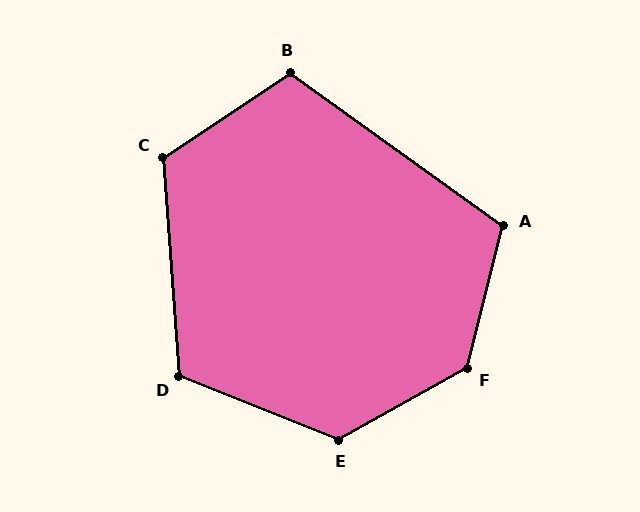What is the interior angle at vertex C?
Approximately 119 degrees (obtuse).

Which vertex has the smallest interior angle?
B, at approximately 111 degrees.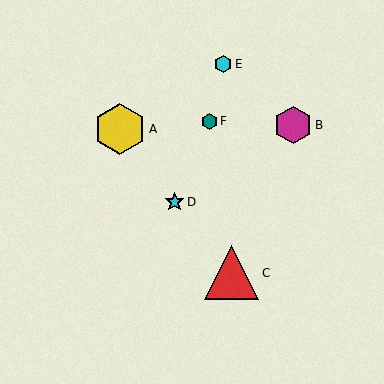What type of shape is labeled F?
Shape F is a teal hexagon.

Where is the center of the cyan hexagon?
The center of the cyan hexagon is at (223, 64).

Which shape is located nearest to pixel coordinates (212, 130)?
The teal hexagon (labeled F) at (209, 121) is nearest to that location.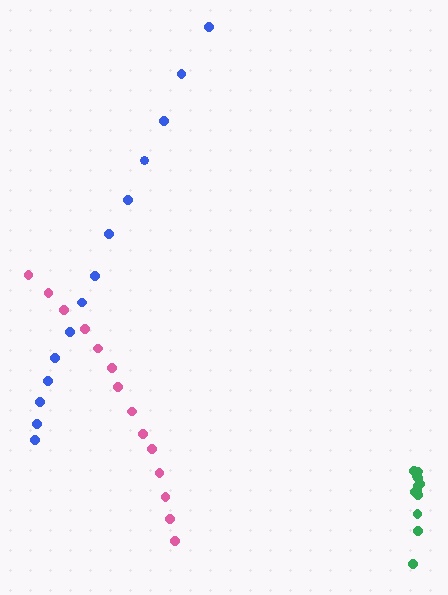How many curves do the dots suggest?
There are 3 distinct paths.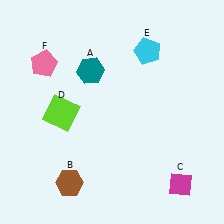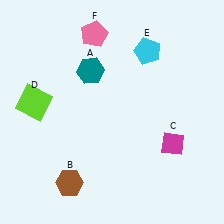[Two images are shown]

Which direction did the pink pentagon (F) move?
The pink pentagon (F) moved right.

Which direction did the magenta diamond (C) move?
The magenta diamond (C) moved up.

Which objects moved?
The objects that moved are: the magenta diamond (C), the lime square (D), the pink pentagon (F).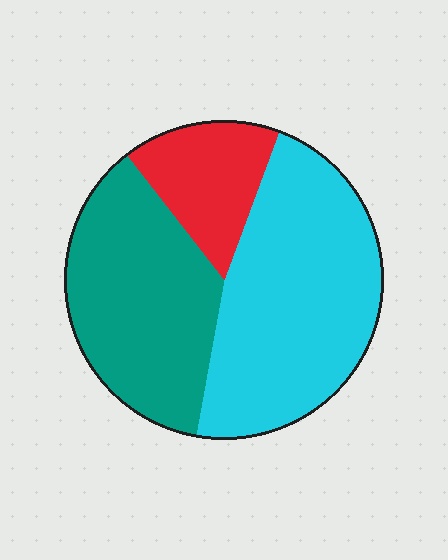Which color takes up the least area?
Red, at roughly 15%.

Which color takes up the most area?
Cyan, at roughly 45%.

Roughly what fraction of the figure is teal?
Teal covers roughly 35% of the figure.